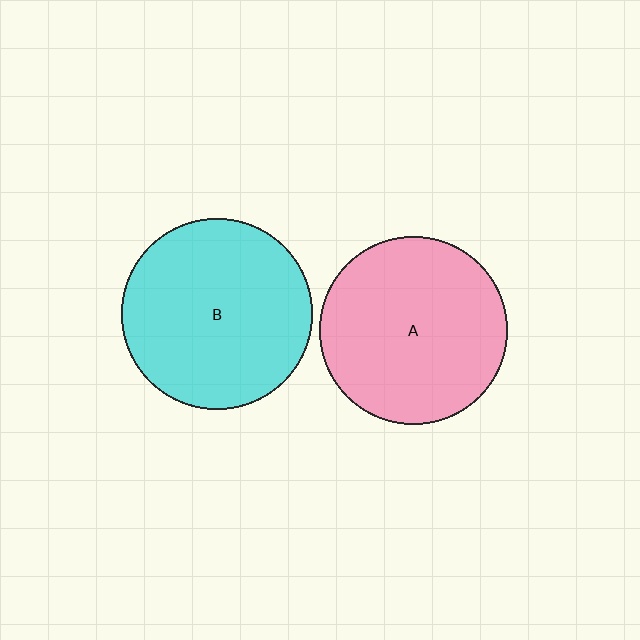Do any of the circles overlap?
No, none of the circles overlap.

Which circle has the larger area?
Circle B (cyan).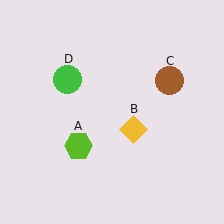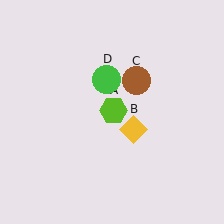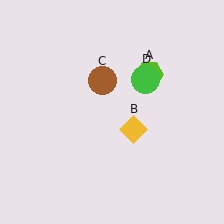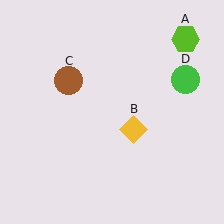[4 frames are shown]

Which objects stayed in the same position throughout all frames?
Yellow diamond (object B) remained stationary.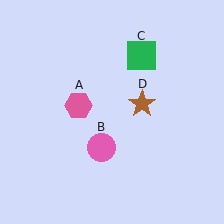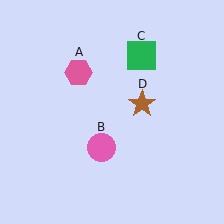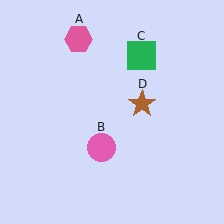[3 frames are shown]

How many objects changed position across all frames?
1 object changed position: pink hexagon (object A).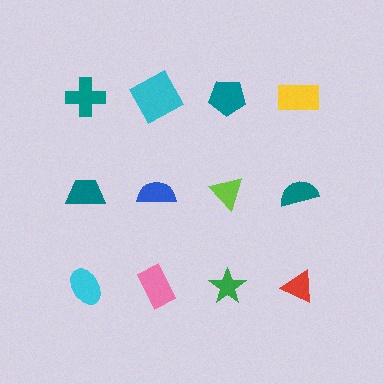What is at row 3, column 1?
A cyan ellipse.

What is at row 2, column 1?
A teal trapezoid.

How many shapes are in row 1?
4 shapes.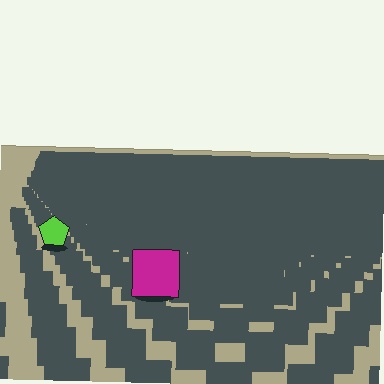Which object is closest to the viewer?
The magenta square is closest. The texture marks near it are larger and more spread out.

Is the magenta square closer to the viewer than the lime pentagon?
Yes. The magenta square is closer — you can tell from the texture gradient: the ground texture is coarser near it.